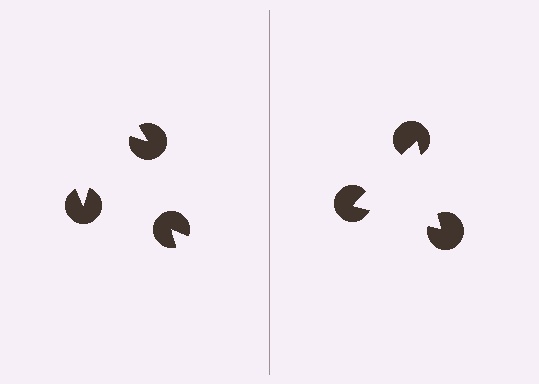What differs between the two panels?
The pac-man discs are positioned identically on both sides; only the wedge orientations differ. On the right they align to a triangle; on the left they are misaligned.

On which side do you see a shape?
An illusory triangle appears on the right side. On the left side the wedge cuts are rotated, so no coherent shape forms.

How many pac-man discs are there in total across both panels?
6 — 3 on each side.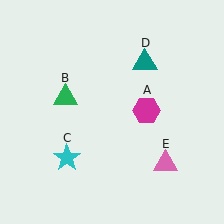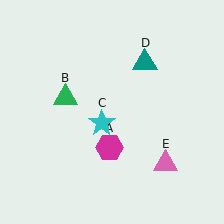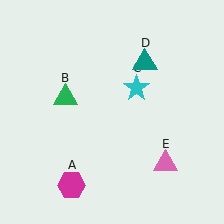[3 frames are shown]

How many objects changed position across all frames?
2 objects changed position: magenta hexagon (object A), cyan star (object C).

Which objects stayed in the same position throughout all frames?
Green triangle (object B) and teal triangle (object D) and pink triangle (object E) remained stationary.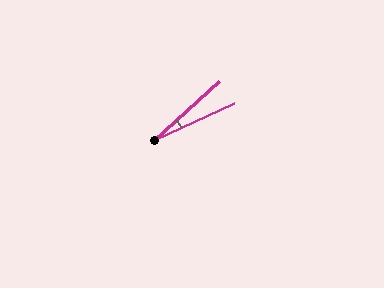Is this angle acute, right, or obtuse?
It is acute.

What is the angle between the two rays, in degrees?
Approximately 17 degrees.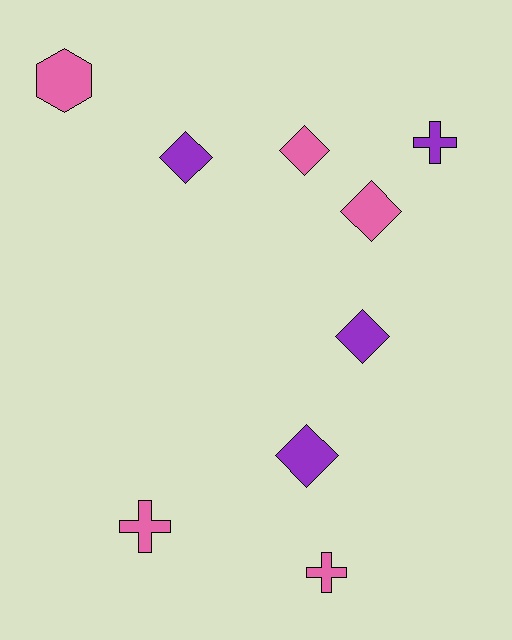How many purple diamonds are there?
There are 3 purple diamonds.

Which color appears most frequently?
Pink, with 5 objects.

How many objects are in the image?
There are 9 objects.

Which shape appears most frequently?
Diamond, with 5 objects.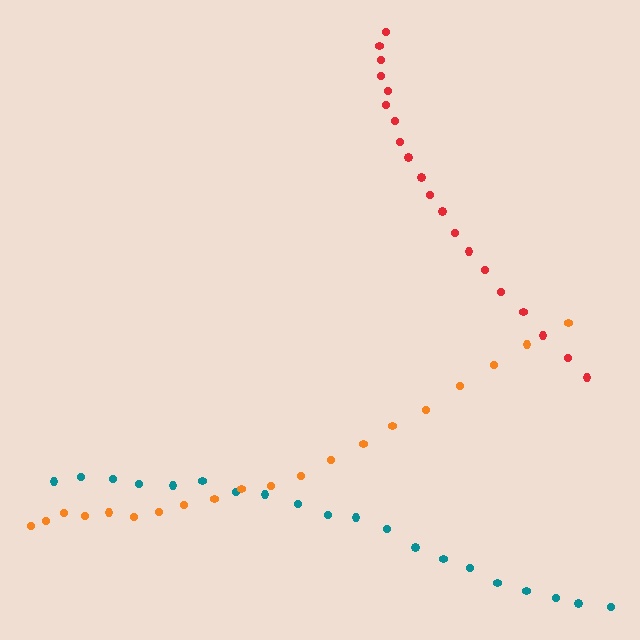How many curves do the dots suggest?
There are 3 distinct paths.